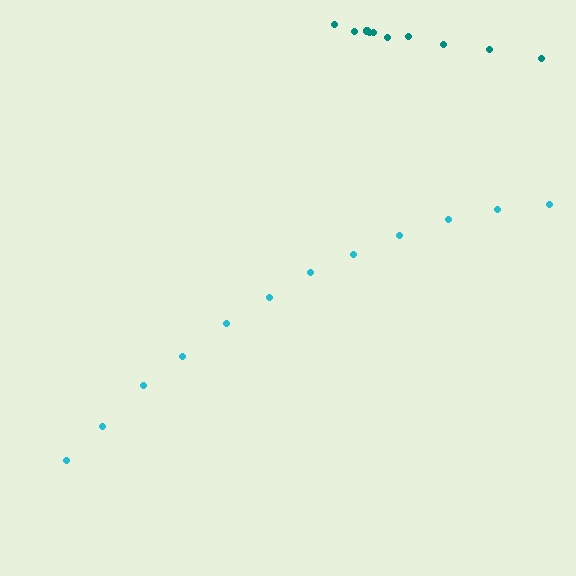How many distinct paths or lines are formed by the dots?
There are 2 distinct paths.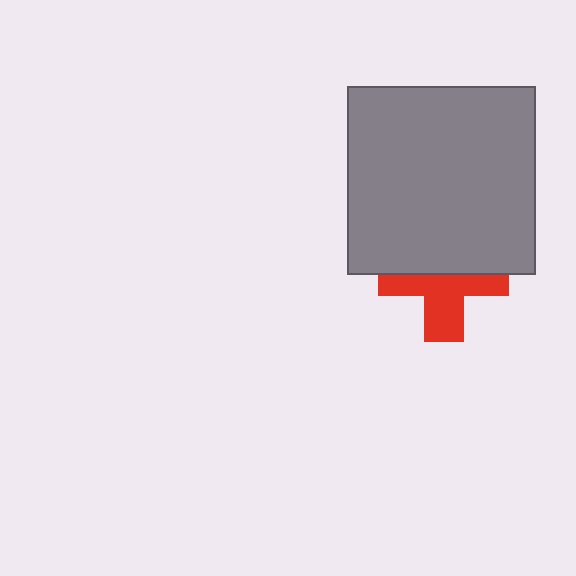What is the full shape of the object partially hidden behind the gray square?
The partially hidden object is a red cross.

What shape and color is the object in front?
The object in front is a gray square.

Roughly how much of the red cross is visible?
About half of it is visible (roughly 50%).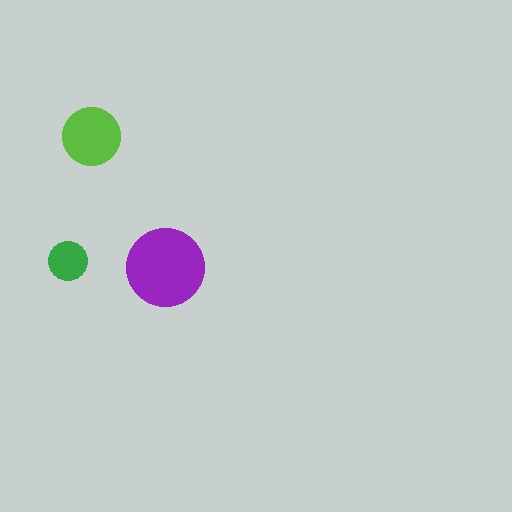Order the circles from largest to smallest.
the purple one, the lime one, the green one.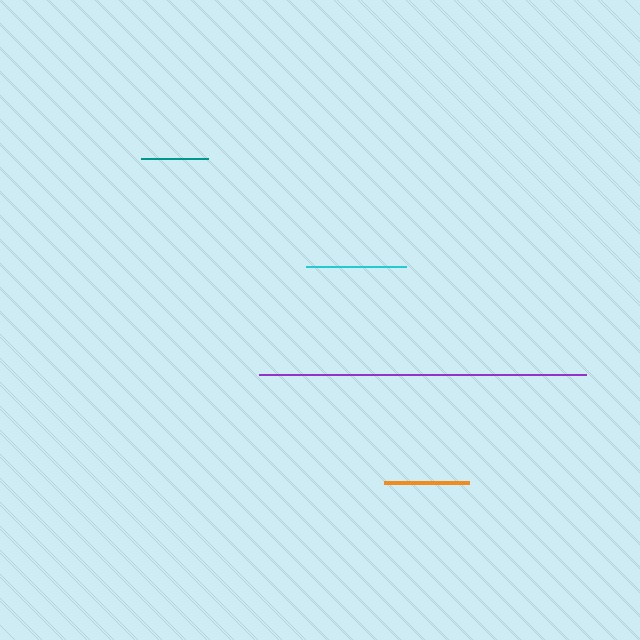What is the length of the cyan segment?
The cyan segment is approximately 99 pixels long.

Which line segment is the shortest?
The teal line is the shortest at approximately 67 pixels.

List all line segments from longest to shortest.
From longest to shortest: purple, cyan, orange, teal.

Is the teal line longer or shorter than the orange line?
The orange line is longer than the teal line.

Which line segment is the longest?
The purple line is the longest at approximately 327 pixels.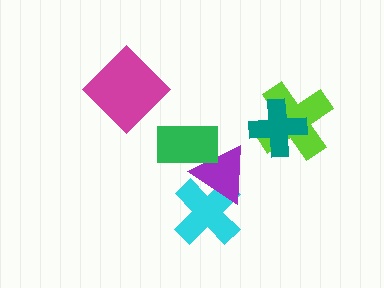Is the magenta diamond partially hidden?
No, no other shape covers it.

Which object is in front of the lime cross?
The teal cross is in front of the lime cross.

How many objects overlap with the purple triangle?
2 objects overlap with the purple triangle.